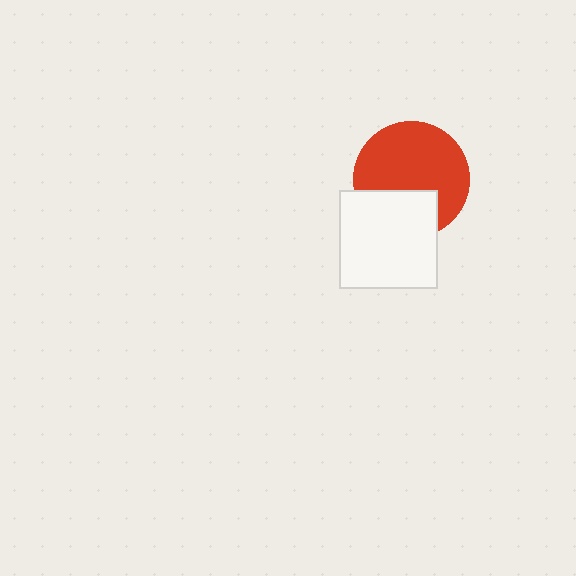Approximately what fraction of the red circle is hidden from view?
Roughly 31% of the red circle is hidden behind the white square.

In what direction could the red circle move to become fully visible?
The red circle could move up. That would shift it out from behind the white square entirely.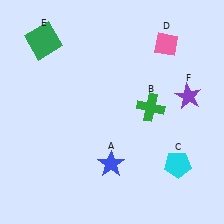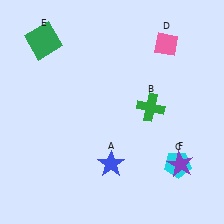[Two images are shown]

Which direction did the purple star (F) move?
The purple star (F) moved down.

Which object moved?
The purple star (F) moved down.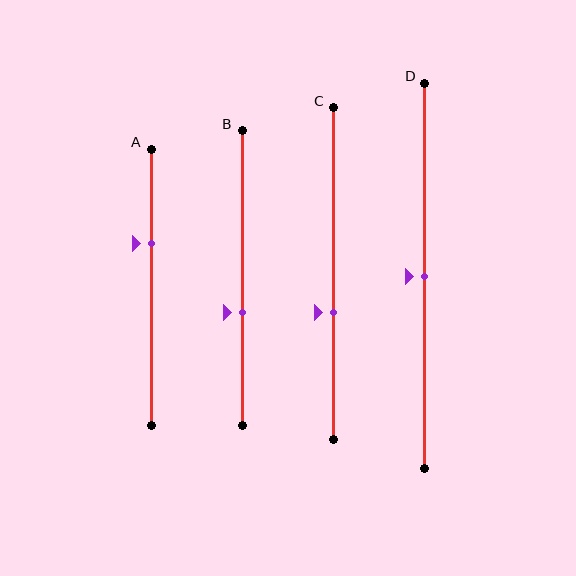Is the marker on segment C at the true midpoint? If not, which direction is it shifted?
No, the marker on segment C is shifted downward by about 12% of the segment length.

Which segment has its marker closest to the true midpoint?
Segment D has its marker closest to the true midpoint.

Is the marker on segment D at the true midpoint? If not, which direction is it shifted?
Yes, the marker on segment D is at the true midpoint.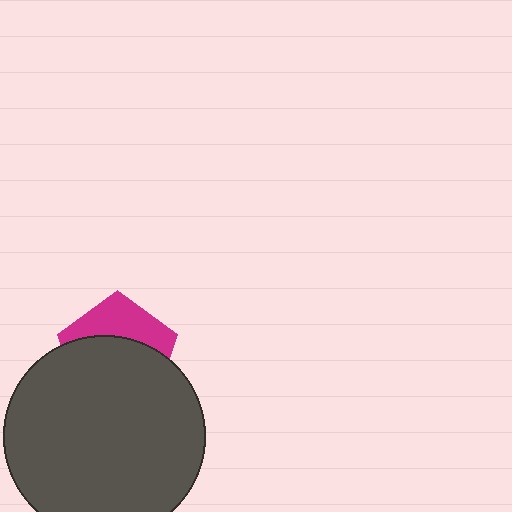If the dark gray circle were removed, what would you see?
You would see the complete magenta pentagon.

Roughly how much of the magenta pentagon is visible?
A small part of it is visible (roughly 36%).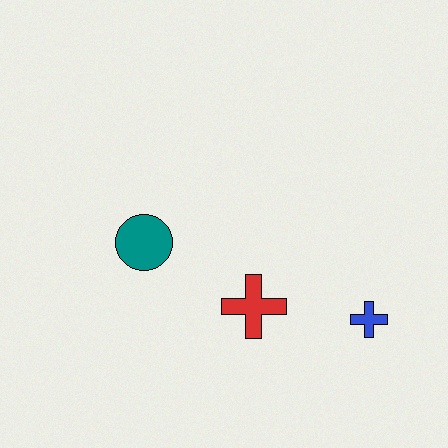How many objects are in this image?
There are 3 objects.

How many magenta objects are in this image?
There are no magenta objects.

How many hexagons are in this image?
There are no hexagons.